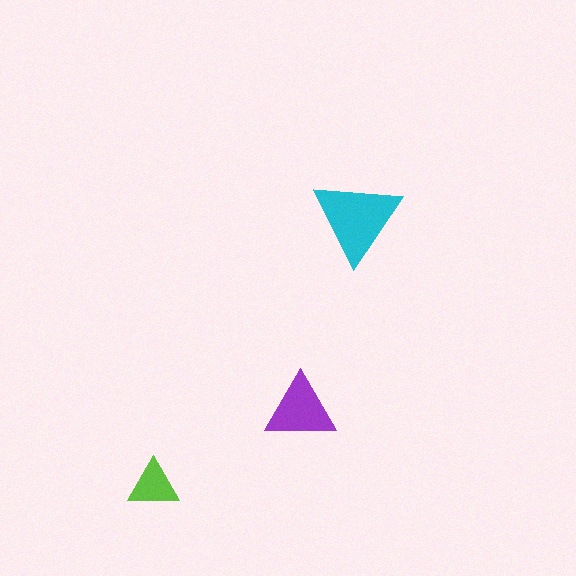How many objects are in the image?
There are 3 objects in the image.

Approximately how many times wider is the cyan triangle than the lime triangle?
About 1.5 times wider.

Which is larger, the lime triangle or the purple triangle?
The purple one.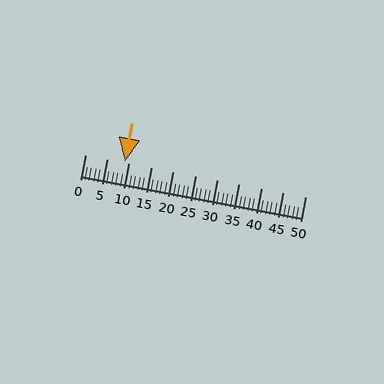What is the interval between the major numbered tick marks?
The major tick marks are spaced 5 units apart.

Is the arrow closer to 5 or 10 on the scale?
The arrow is closer to 10.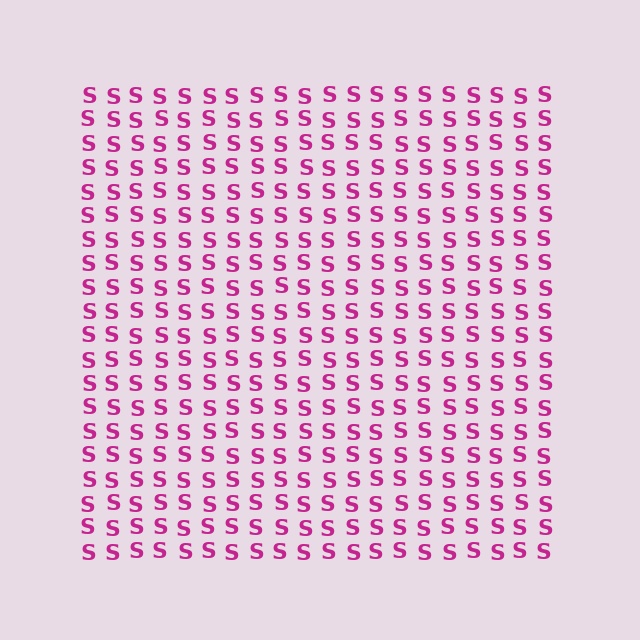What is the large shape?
The large shape is a square.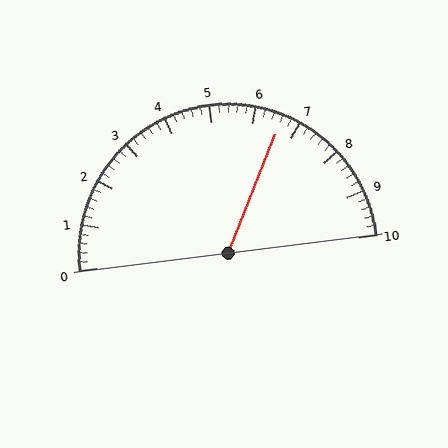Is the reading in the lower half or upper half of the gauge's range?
The reading is in the upper half of the range (0 to 10).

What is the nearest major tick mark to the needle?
The nearest major tick mark is 7.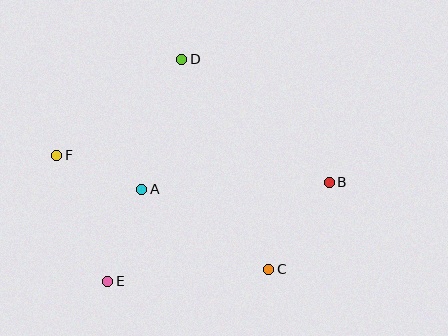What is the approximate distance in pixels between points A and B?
The distance between A and B is approximately 188 pixels.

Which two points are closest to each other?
Points A and F are closest to each other.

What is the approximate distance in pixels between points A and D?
The distance between A and D is approximately 136 pixels.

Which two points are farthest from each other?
Points B and F are farthest from each other.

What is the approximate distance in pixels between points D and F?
The distance between D and F is approximately 158 pixels.